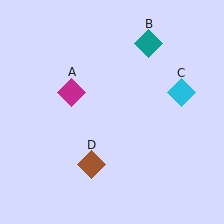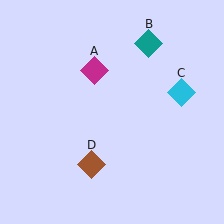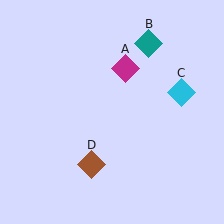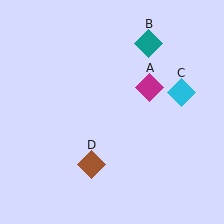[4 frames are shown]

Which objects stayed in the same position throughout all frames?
Teal diamond (object B) and cyan diamond (object C) and brown diamond (object D) remained stationary.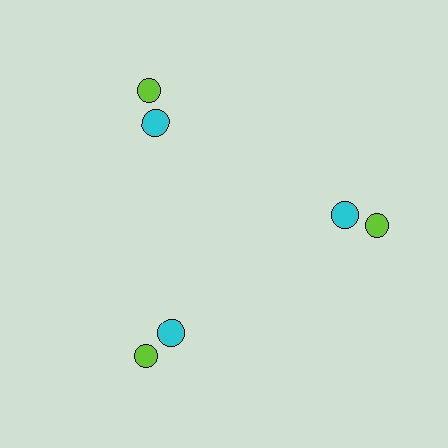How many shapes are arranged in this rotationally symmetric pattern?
There are 6 shapes, arranged in 3 groups of 2.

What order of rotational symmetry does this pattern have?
This pattern has 3-fold rotational symmetry.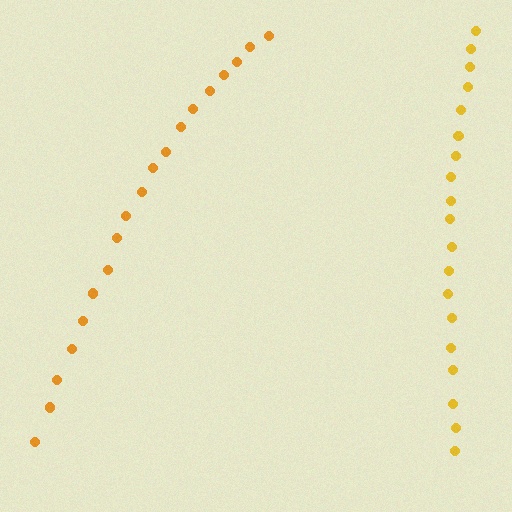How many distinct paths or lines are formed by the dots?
There are 2 distinct paths.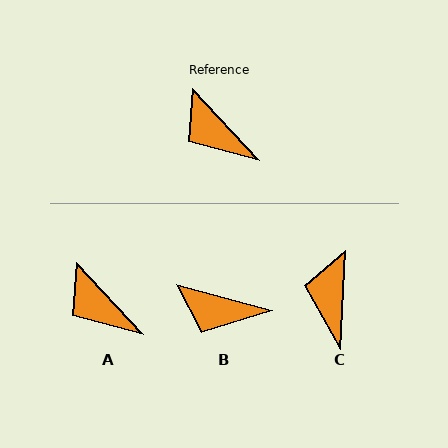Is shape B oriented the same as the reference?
No, it is off by about 31 degrees.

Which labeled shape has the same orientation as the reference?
A.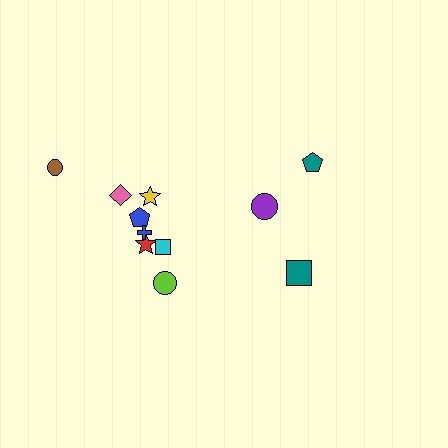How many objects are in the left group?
There are 8 objects.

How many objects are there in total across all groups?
There are 11 objects.